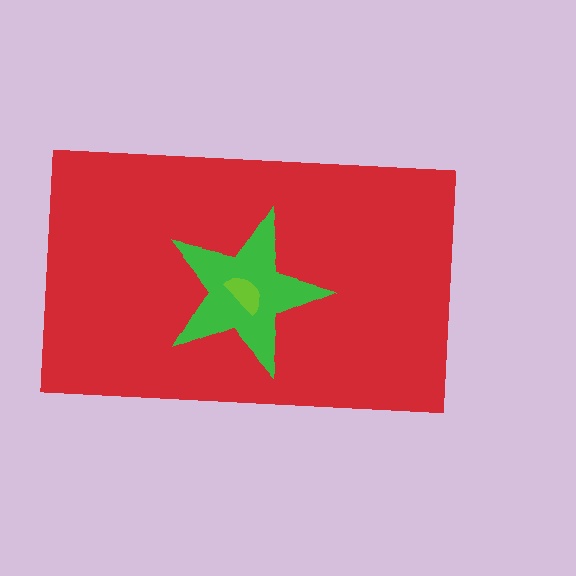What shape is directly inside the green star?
The lime semicircle.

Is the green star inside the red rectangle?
Yes.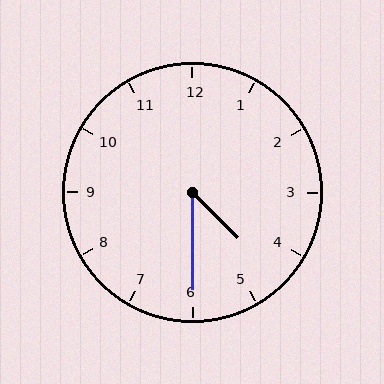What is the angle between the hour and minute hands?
Approximately 45 degrees.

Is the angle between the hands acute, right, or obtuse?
It is acute.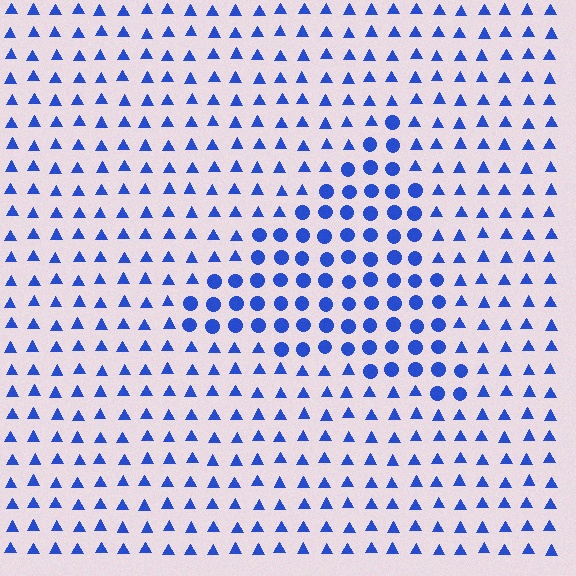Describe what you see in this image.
The image is filled with small blue elements arranged in a uniform grid. A triangle-shaped region contains circles, while the surrounding area contains triangles. The boundary is defined purely by the change in element shape.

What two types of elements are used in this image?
The image uses circles inside the triangle region and triangles outside it.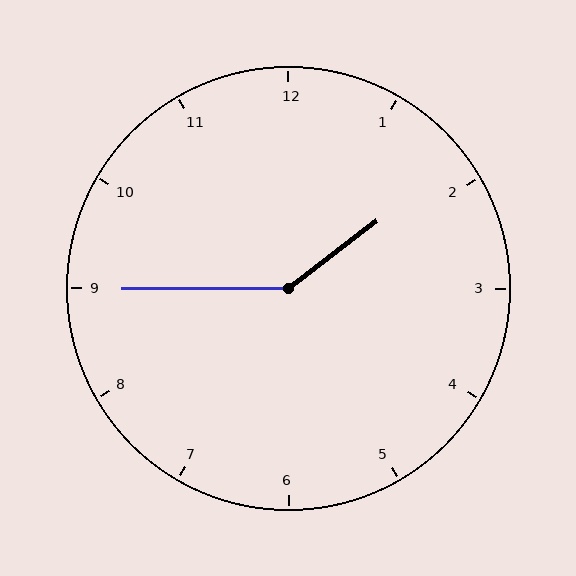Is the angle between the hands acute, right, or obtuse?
It is obtuse.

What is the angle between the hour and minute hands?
Approximately 142 degrees.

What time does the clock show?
1:45.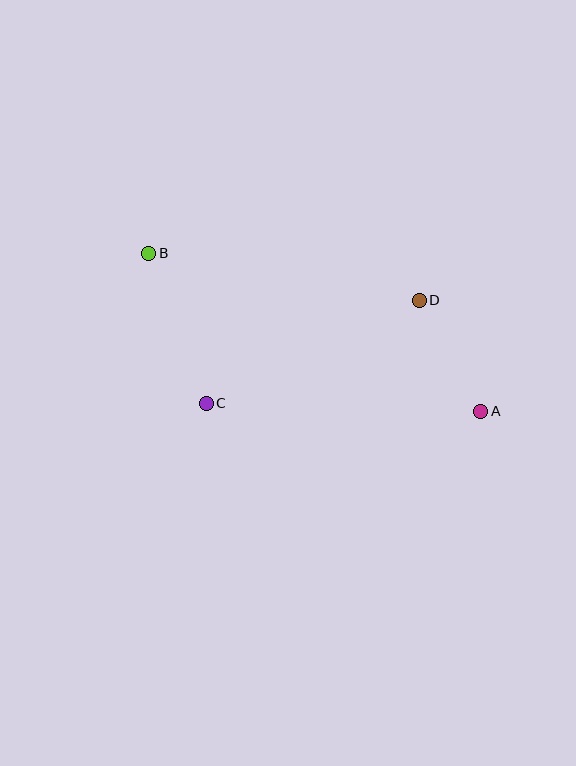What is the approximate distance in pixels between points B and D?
The distance between B and D is approximately 275 pixels.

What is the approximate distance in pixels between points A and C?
The distance between A and C is approximately 275 pixels.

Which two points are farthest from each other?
Points A and B are farthest from each other.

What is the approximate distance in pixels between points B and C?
The distance between B and C is approximately 160 pixels.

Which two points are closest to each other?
Points A and D are closest to each other.